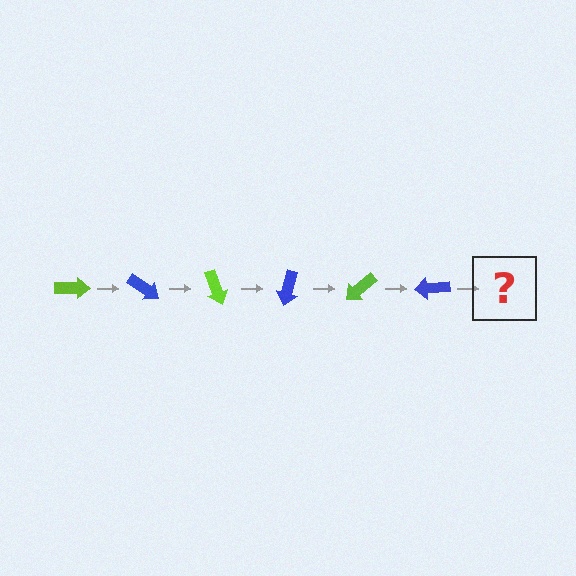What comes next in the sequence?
The next element should be a lime arrow, rotated 210 degrees from the start.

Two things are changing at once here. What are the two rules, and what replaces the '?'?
The two rules are that it rotates 35 degrees each step and the color cycles through lime and blue. The '?' should be a lime arrow, rotated 210 degrees from the start.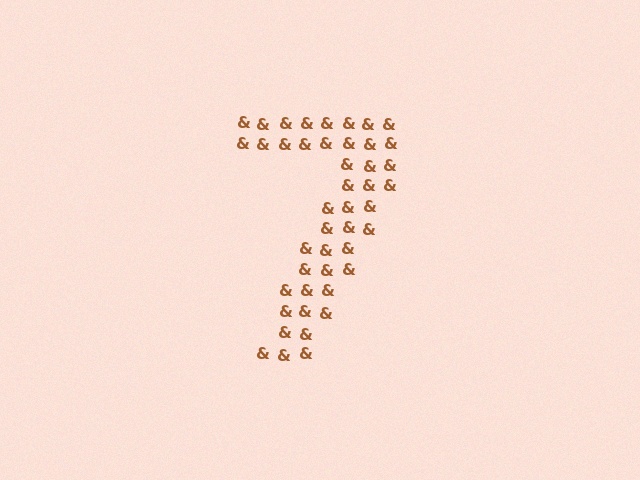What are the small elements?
The small elements are ampersands.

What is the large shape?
The large shape is the digit 7.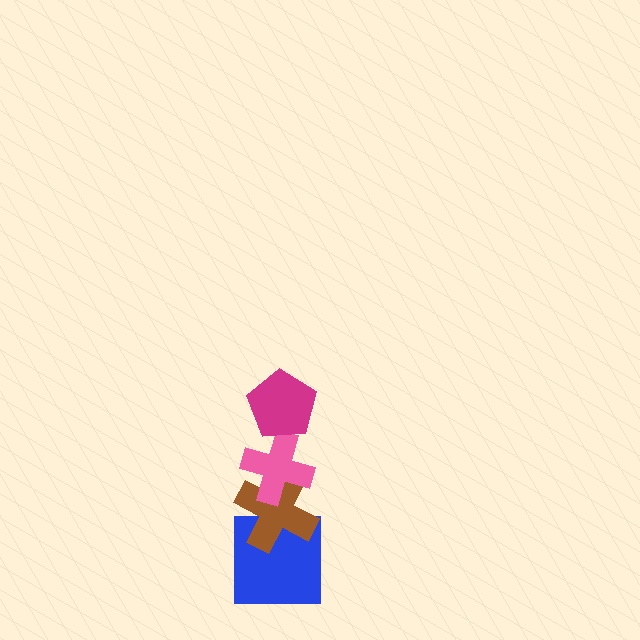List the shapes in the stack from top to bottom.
From top to bottom: the magenta pentagon, the pink cross, the brown cross, the blue square.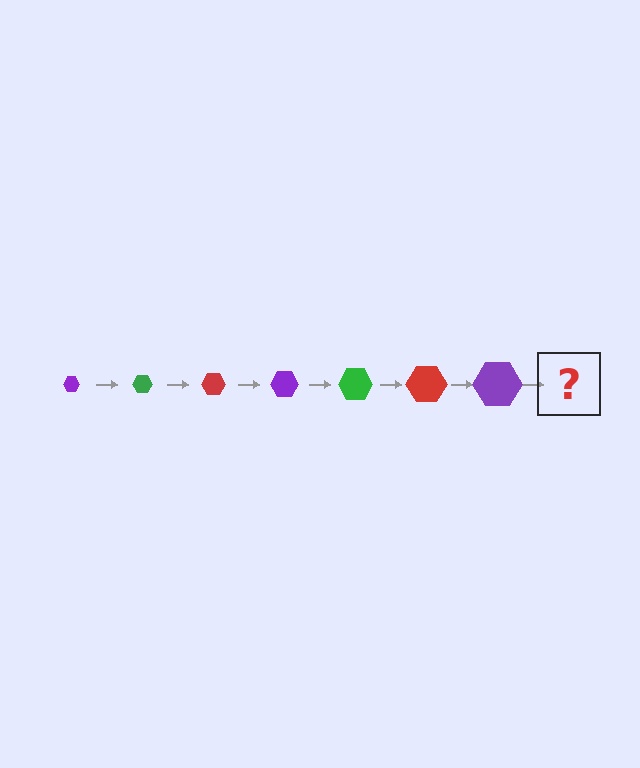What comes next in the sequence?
The next element should be a green hexagon, larger than the previous one.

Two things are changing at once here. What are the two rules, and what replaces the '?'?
The two rules are that the hexagon grows larger each step and the color cycles through purple, green, and red. The '?' should be a green hexagon, larger than the previous one.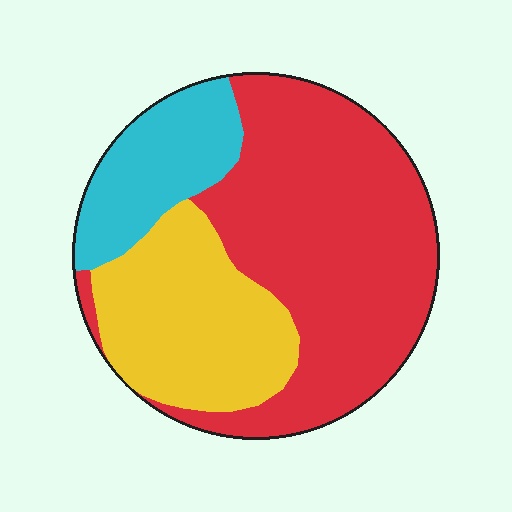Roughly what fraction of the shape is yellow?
Yellow takes up about one quarter (1/4) of the shape.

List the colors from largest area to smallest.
From largest to smallest: red, yellow, cyan.